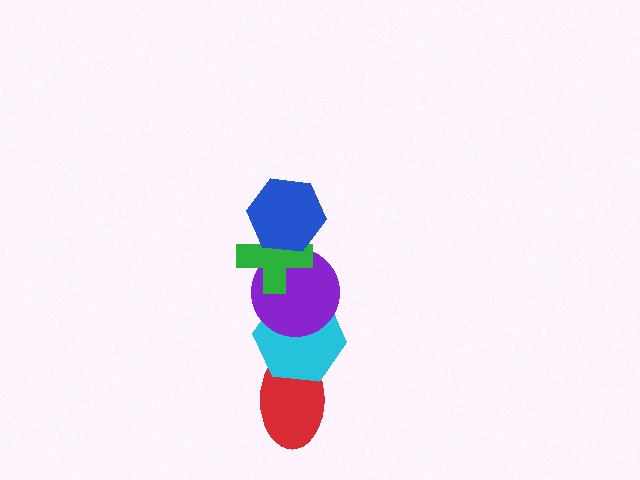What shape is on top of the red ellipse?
The cyan hexagon is on top of the red ellipse.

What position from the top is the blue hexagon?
The blue hexagon is 1st from the top.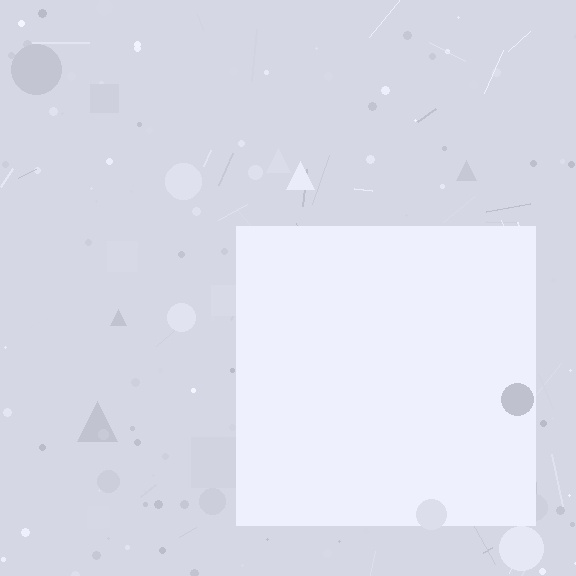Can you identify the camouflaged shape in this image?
The camouflaged shape is a square.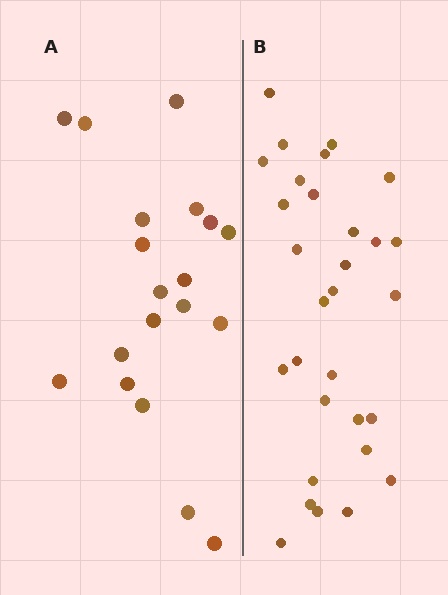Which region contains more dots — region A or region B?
Region B (the right region) has more dots.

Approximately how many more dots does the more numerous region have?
Region B has roughly 12 or so more dots than region A.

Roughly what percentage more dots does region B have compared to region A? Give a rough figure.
About 60% more.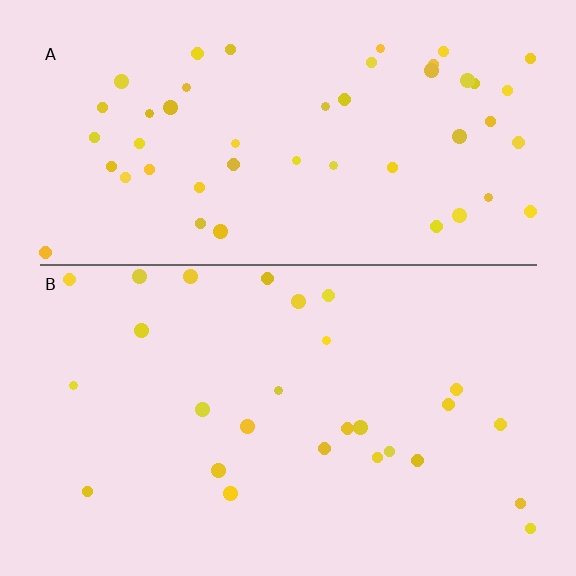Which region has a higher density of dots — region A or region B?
A (the top).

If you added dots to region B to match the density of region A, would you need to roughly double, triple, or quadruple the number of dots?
Approximately double.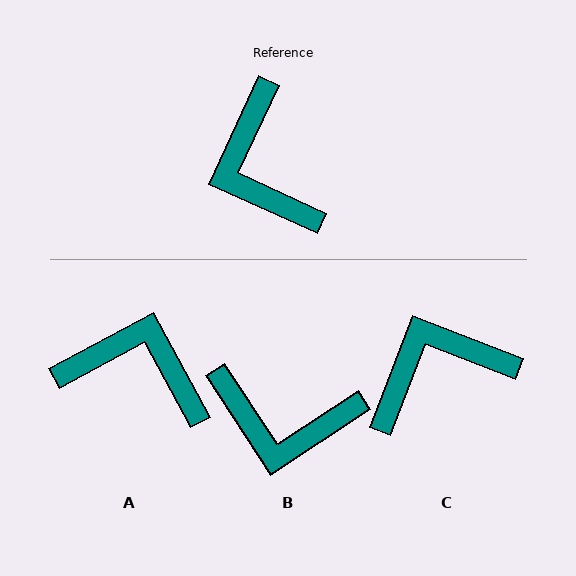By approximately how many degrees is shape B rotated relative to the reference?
Approximately 58 degrees counter-clockwise.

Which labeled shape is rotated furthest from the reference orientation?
A, about 127 degrees away.